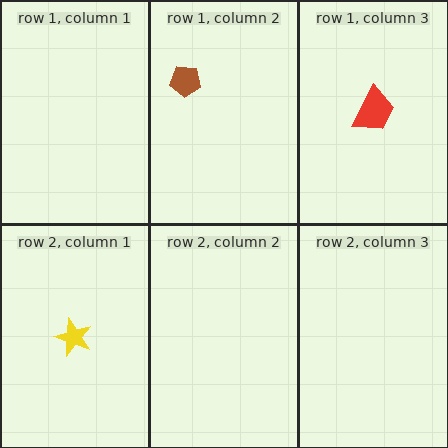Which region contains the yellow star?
The row 2, column 1 region.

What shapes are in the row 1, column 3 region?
The red trapezoid.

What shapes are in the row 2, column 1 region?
The yellow star.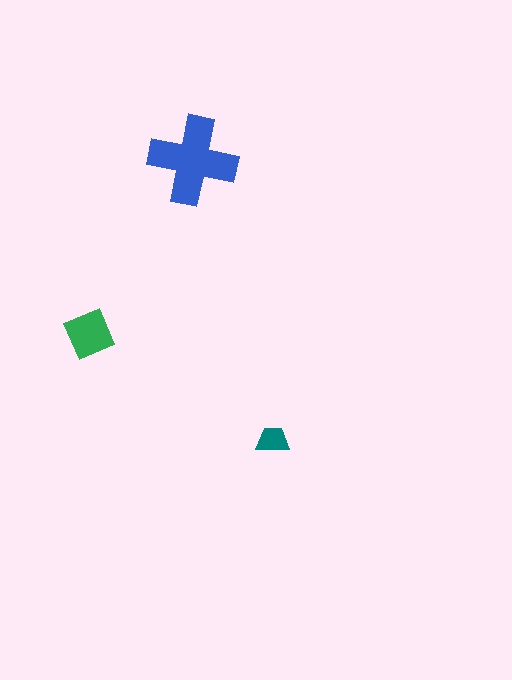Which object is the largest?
The blue cross.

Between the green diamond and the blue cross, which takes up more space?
The blue cross.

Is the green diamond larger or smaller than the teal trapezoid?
Larger.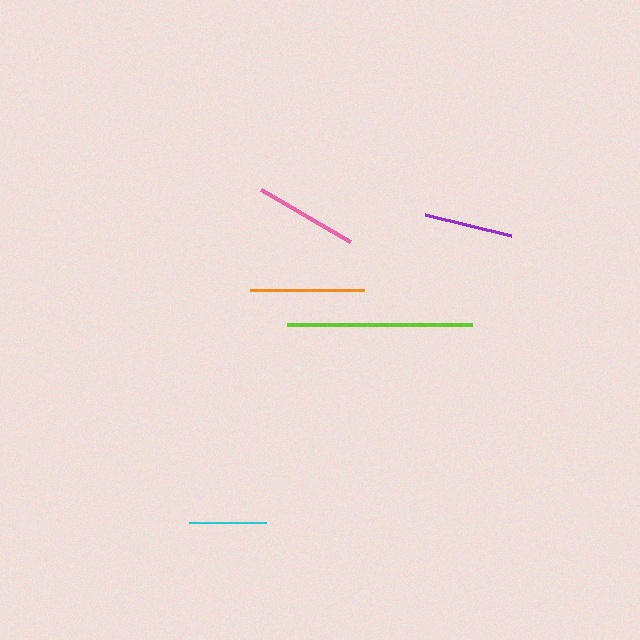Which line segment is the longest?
The lime line is the longest at approximately 185 pixels.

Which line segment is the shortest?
The cyan line is the shortest at approximately 78 pixels.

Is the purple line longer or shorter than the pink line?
The pink line is longer than the purple line.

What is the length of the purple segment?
The purple segment is approximately 89 pixels long.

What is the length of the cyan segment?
The cyan segment is approximately 78 pixels long.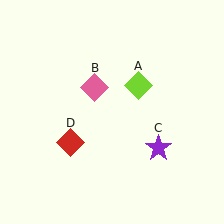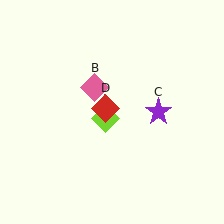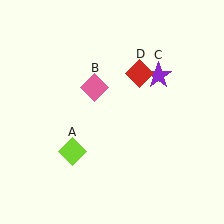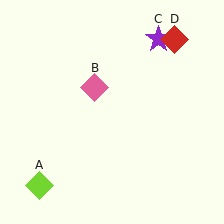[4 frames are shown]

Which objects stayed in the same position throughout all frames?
Pink diamond (object B) remained stationary.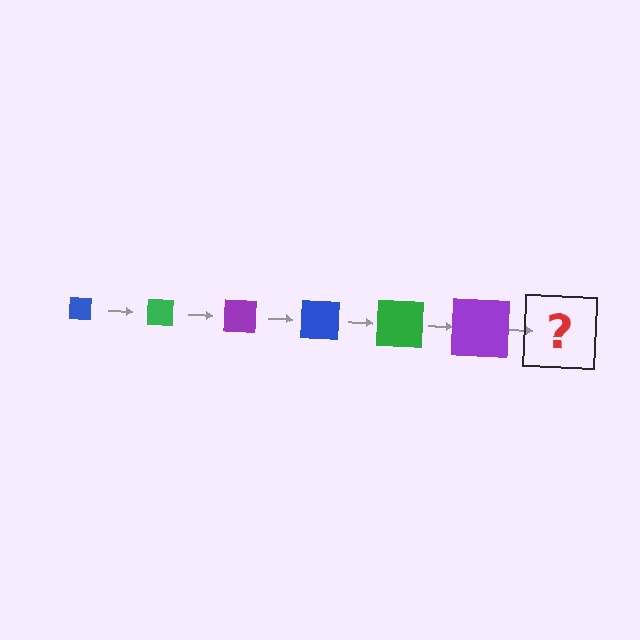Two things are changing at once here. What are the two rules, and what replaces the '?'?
The two rules are that the square grows larger each step and the color cycles through blue, green, and purple. The '?' should be a blue square, larger than the previous one.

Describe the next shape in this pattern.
It should be a blue square, larger than the previous one.